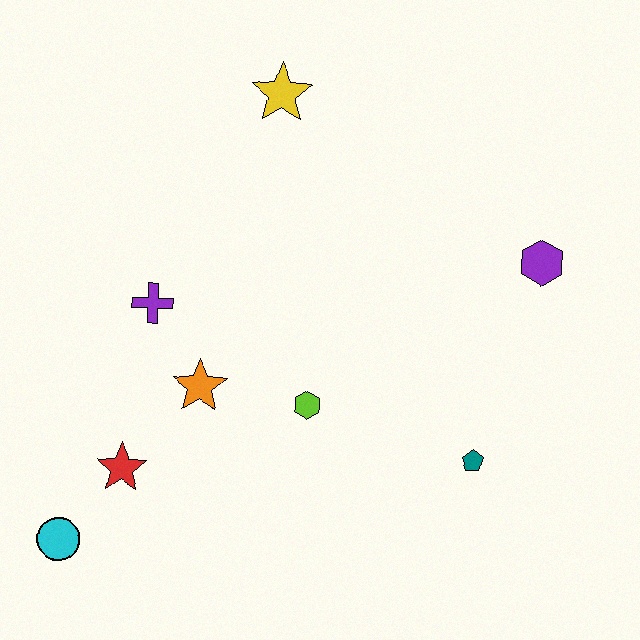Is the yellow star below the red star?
No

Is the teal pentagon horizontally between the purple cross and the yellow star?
No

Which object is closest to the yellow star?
The purple cross is closest to the yellow star.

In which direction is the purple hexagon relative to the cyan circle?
The purple hexagon is to the right of the cyan circle.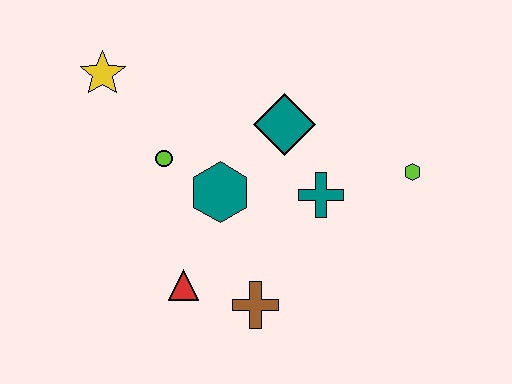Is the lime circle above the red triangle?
Yes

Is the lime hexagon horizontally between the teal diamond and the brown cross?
No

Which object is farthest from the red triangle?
The lime hexagon is farthest from the red triangle.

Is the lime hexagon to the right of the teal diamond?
Yes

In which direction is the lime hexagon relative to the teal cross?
The lime hexagon is to the right of the teal cross.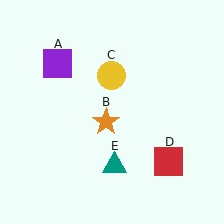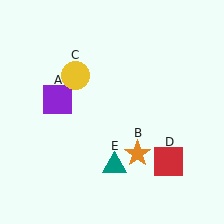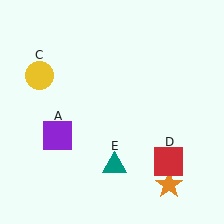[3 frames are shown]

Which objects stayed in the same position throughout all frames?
Red square (object D) and teal triangle (object E) remained stationary.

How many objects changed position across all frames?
3 objects changed position: purple square (object A), orange star (object B), yellow circle (object C).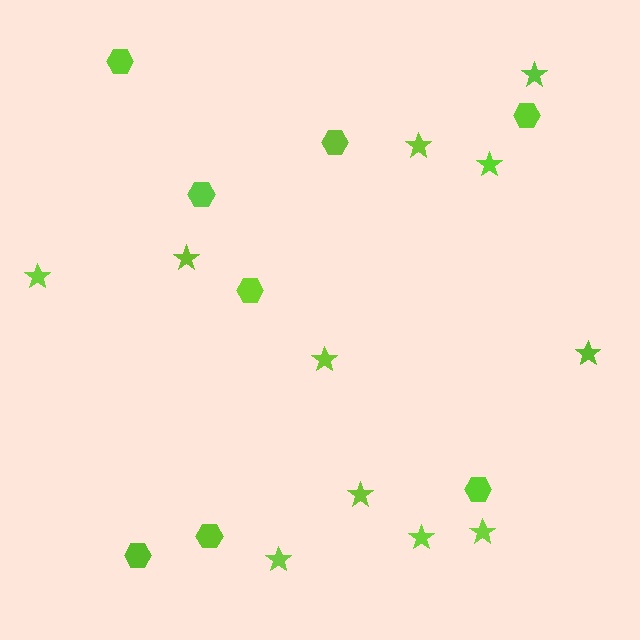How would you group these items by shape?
There are 2 groups: one group of hexagons (8) and one group of stars (11).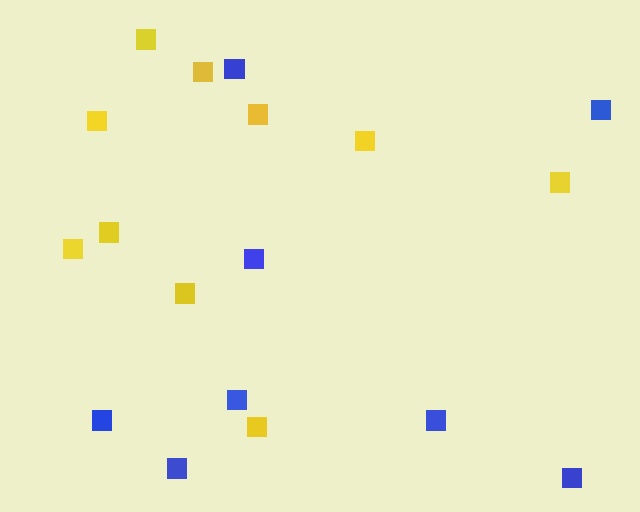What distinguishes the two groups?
There are 2 groups: one group of blue squares (8) and one group of yellow squares (10).